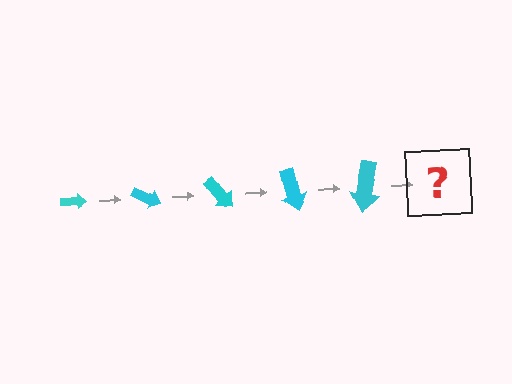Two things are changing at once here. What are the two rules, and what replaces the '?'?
The two rules are that the arrow grows larger each step and it rotates 25 degrees each step. The '?' should be an arrow, larger than the previous one and rotated 125 degrees from the start.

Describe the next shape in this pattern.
It should be an arrow, larger than the previous one and rotated 125 degrees from the start.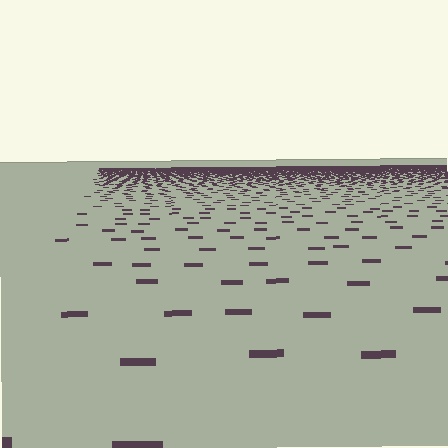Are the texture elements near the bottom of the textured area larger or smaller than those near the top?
Larger. Near the bottom, elements are closer to the viewer and appear at a bigger on-screen size.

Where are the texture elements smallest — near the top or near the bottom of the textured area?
Near the top.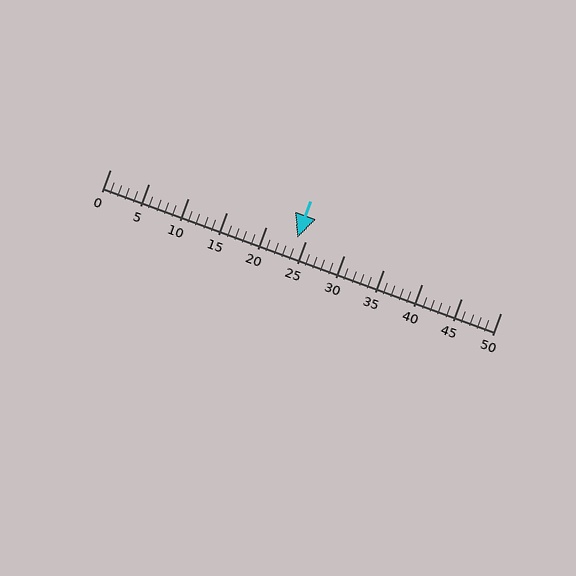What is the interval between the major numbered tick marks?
The major tick marks are spaced 5 units apart.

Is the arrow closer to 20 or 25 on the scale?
The arrow is closer to 25.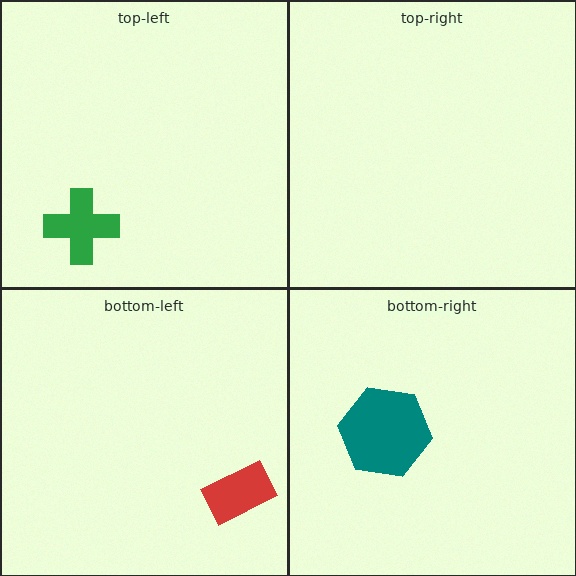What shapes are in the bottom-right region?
The teal hexagon.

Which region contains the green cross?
The top-left region.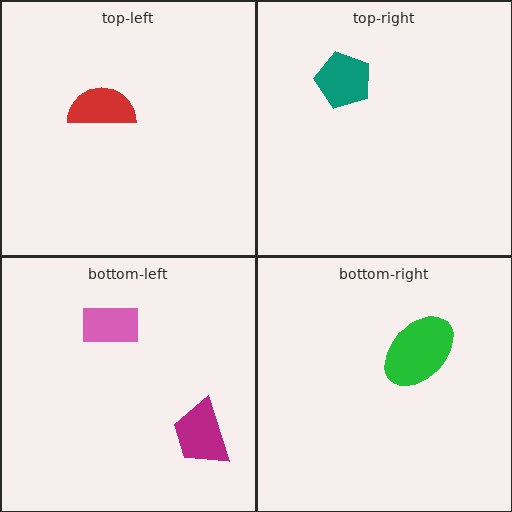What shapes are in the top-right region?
The teal pentagon.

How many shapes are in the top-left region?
1.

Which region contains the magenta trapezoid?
The bottom-left region.